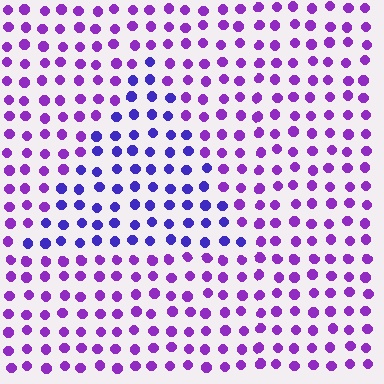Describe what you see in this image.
The image is filled with small purple elements in a uniform arrangement. A triangle-shaped region is visible where the elements are tinted to a slightly different hue, forming a subtle color boundary.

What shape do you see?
I see a triangle.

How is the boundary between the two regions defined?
The boundary is defined purely by a slight shift in hue (about 32 degrees). Spacing, size, and orientation are identical on both sides.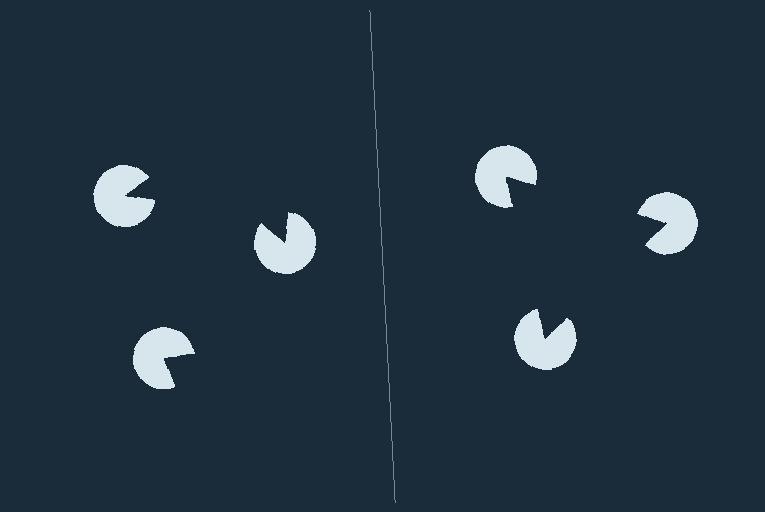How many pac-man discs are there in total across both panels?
6 — 3 on each side.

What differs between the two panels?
The pac-man discs are positioned identically on both sides; only the wedge orientations differ. On the right they align to a triangle; on the left they are misaligned.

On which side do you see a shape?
An illusory triangle appears on the right side. On the left side the wedge cuts are rotated, so no coherent shape forms.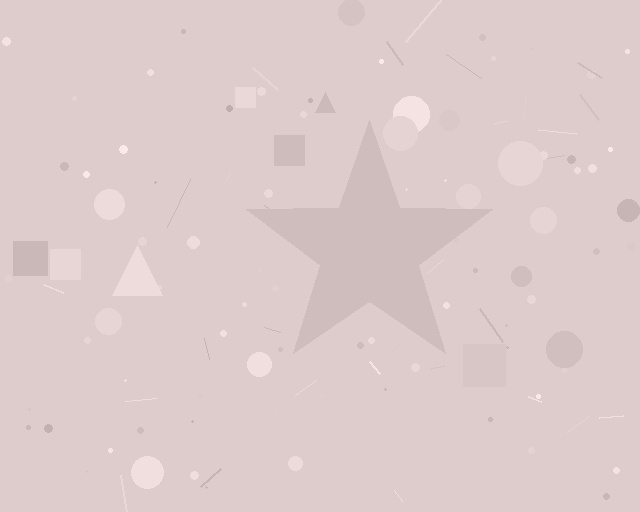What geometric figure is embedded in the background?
A star is embedded in the background.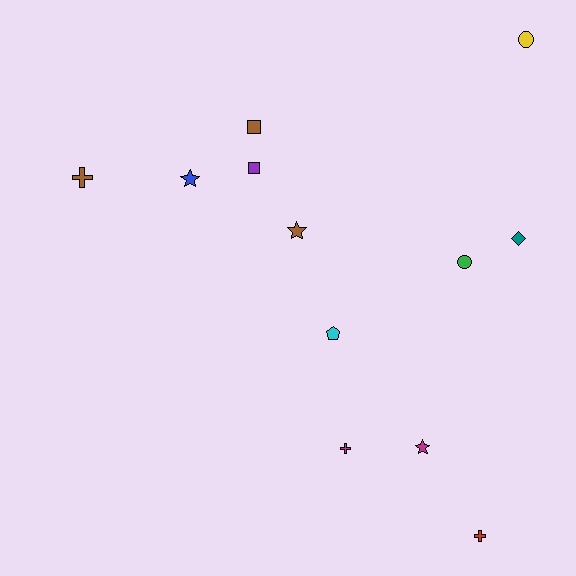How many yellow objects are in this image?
There is 1 yellow object.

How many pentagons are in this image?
There is 1 pentagon.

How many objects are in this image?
There are 12 objects.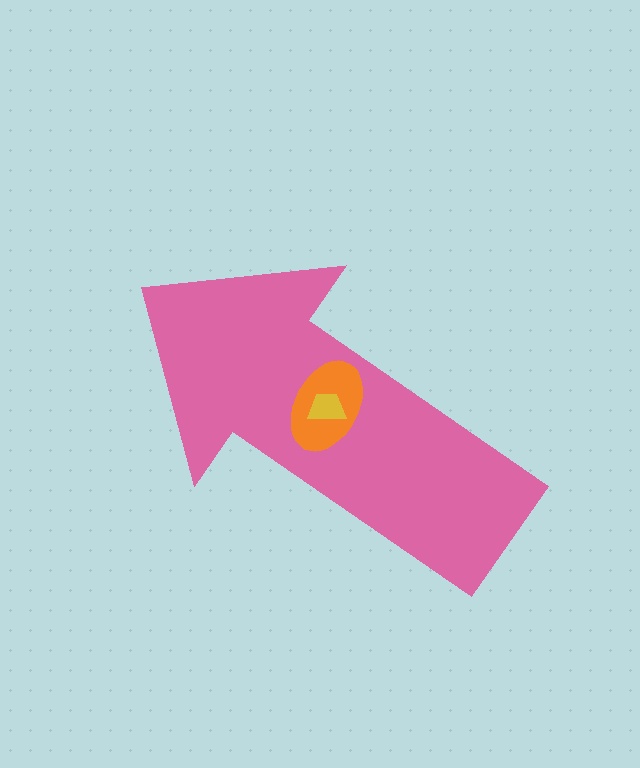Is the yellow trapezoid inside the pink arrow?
Yes.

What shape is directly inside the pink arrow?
The orange ellipse.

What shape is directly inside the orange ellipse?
The yellow trapezoid.